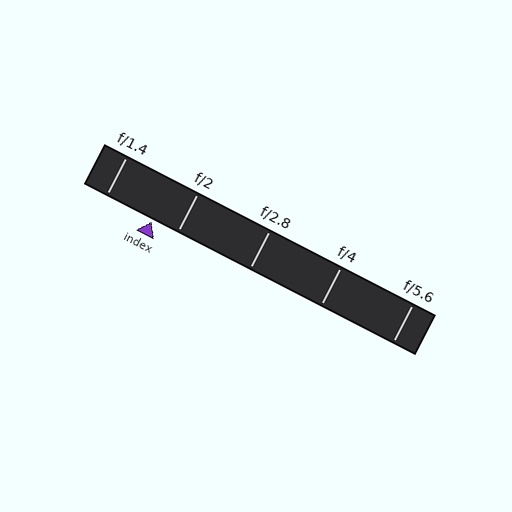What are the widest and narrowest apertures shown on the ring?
The widest aperture shown is f/1.4 and the narrowest is f/5.6.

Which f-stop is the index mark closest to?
The index mark is closest to f/2.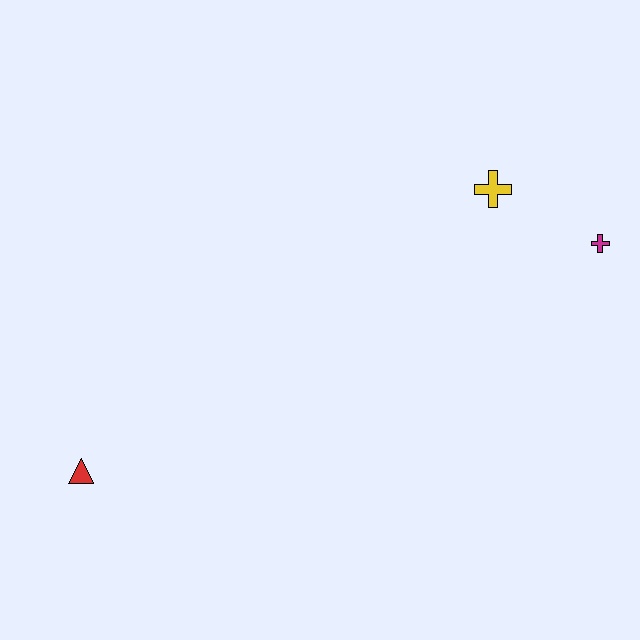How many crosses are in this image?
There are 2 crosses.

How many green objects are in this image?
There are no green objects.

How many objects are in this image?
There are 3 objects.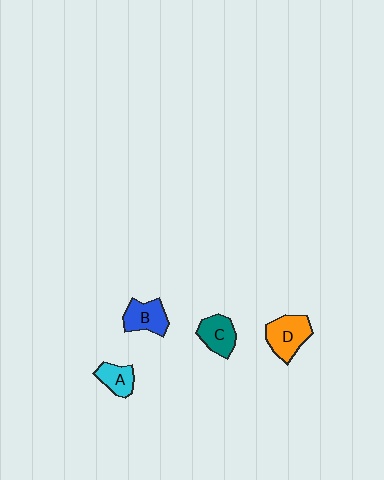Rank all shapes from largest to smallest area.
From largest to smallest: D (orange), B (blue), C (teal), A (cyan).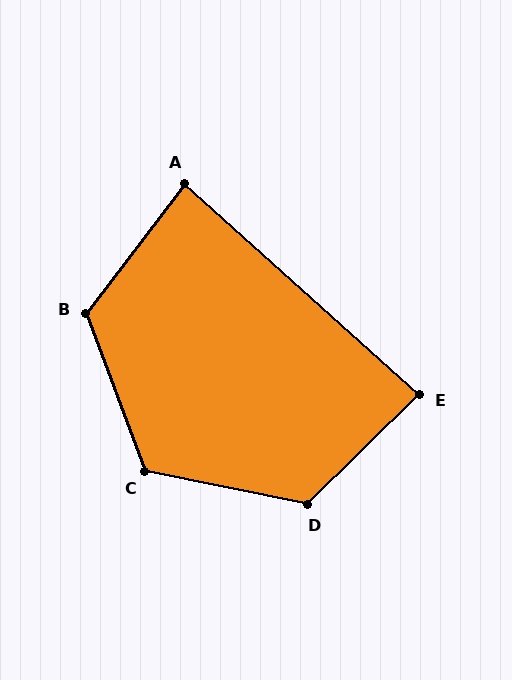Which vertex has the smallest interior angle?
A, at approximately 85 degrees.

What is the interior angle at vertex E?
Approximately 86 degrees (approximately right).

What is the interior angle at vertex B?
Approximately 122 degrees (obtuse).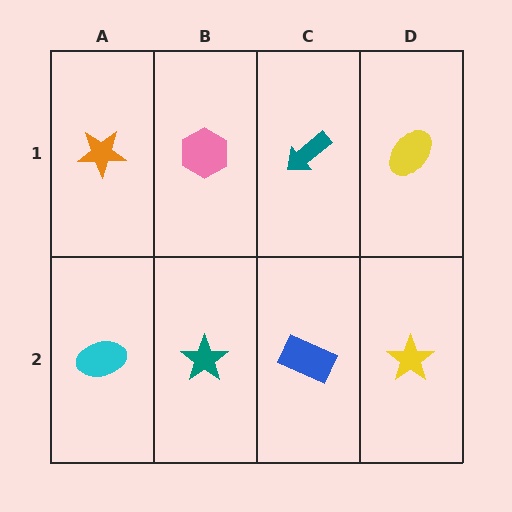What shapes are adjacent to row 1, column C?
A blue rectangle (row 2, column C), a pink hexagon (row 1, column B), a yellow ellipse (row 1, column D).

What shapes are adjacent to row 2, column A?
An orange star (row 1, column A), a teal star (row 2, column B).